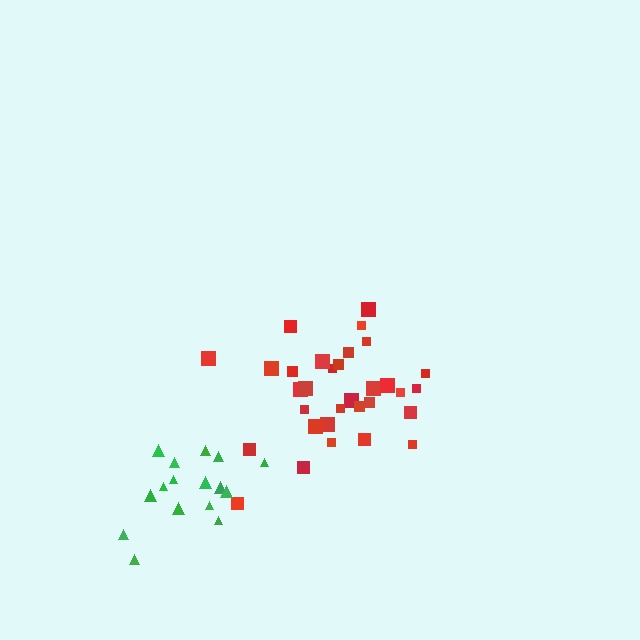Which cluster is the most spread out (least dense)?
Green.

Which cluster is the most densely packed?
Red.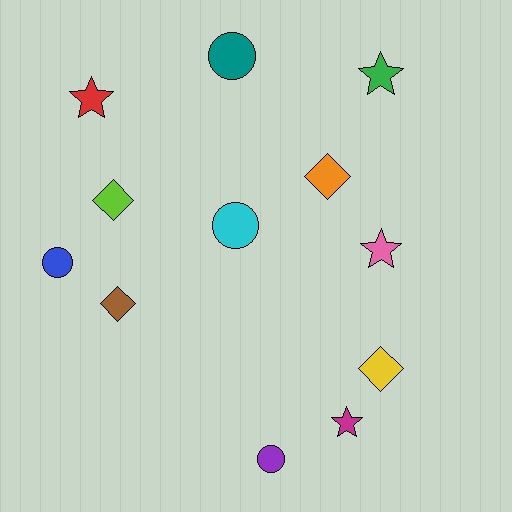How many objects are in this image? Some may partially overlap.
There are 12 objects.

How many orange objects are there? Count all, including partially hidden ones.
There is 1 orange object.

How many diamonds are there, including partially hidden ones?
There are 4 diamonds.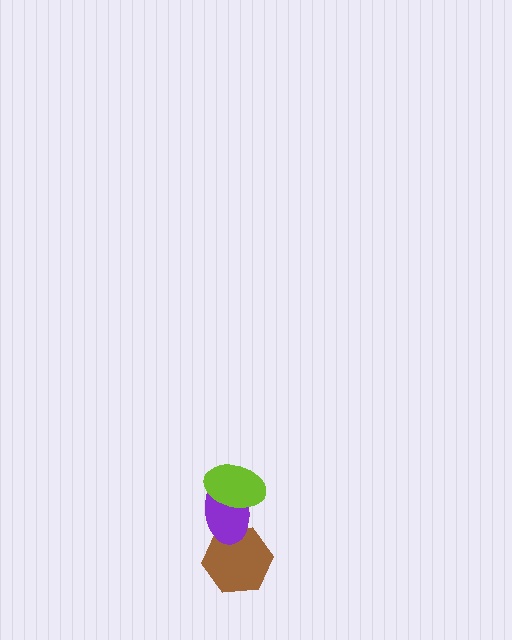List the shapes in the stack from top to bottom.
From top to bottom: the lime ellipse, the purple ellipse, the brown hexagon.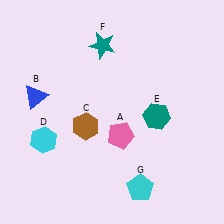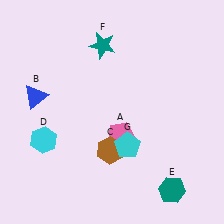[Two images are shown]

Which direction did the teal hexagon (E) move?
The teal hexagon (E) moved down.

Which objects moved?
The objects that moved are: the brown hexagon (C), the teal hexagon (E), the cyan pentagon (G).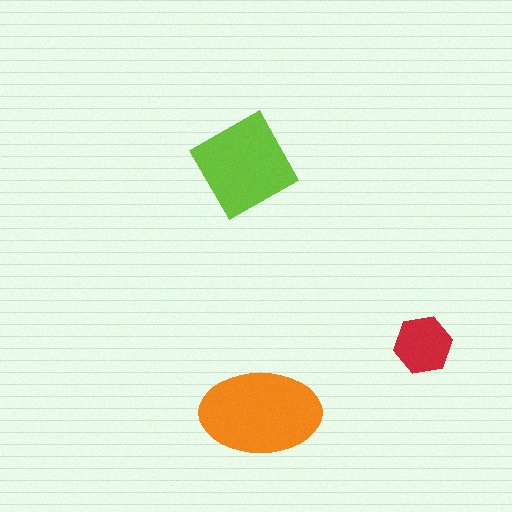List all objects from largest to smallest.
The orange ellipse, the lime diamond, the red hexagon.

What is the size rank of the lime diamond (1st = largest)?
2nd.